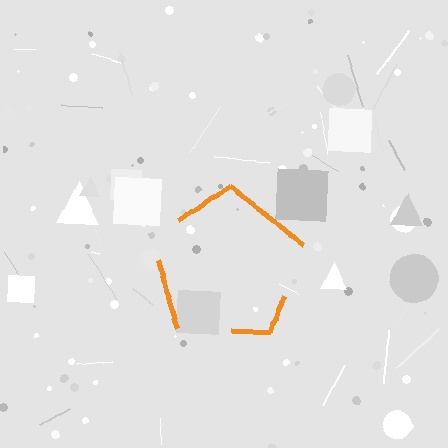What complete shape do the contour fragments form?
The contour fragments form a pentagon.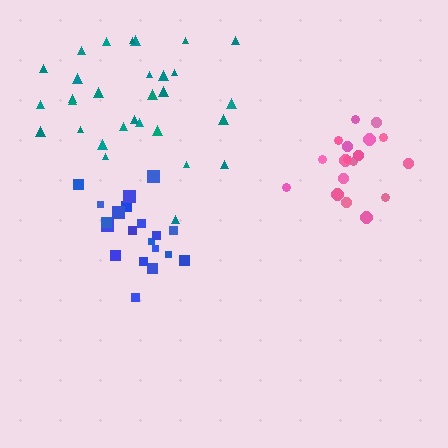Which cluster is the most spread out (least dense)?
Teal.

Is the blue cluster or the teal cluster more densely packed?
Blue.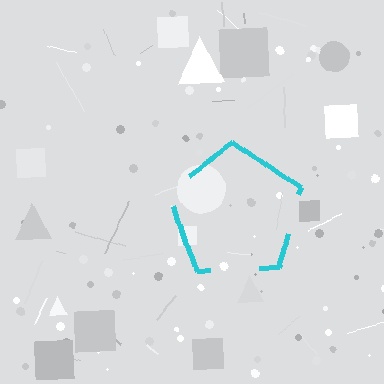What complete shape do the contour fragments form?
The contour fragments form a pentagon.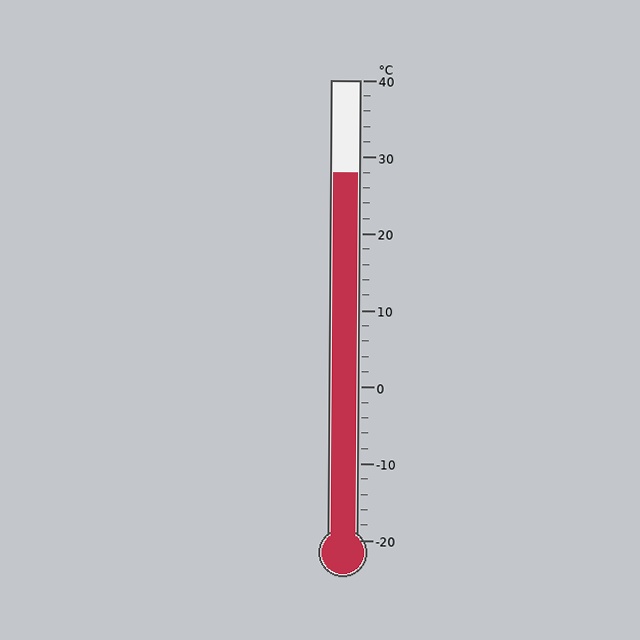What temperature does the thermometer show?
The thermometer shows approximately 28°C.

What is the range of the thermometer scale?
The thermometer scale ranges from -20°C to 40°C.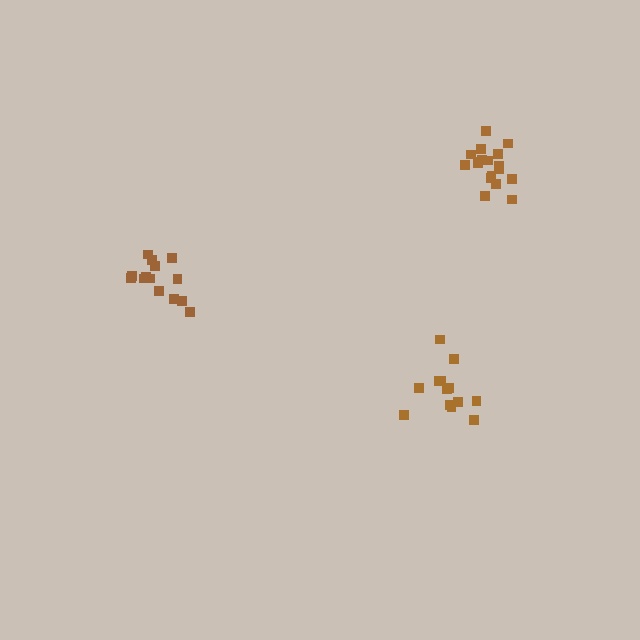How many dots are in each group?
Group 1: 13 dots, Group 2: 14 dots, Group 3: 18 dots (45 total).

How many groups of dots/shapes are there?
There are 3 groups.